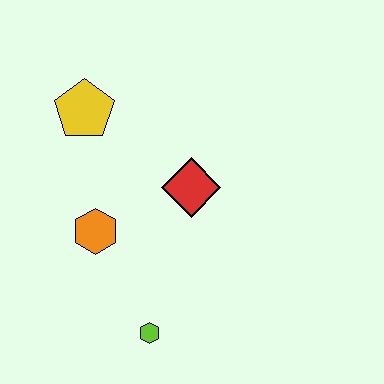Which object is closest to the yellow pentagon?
The orange hexagon is closest to the yellow pentagon.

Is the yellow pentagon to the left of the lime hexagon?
Yes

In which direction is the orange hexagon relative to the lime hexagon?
The orange hexagon is above the lime hexagon.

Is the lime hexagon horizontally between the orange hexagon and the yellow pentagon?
No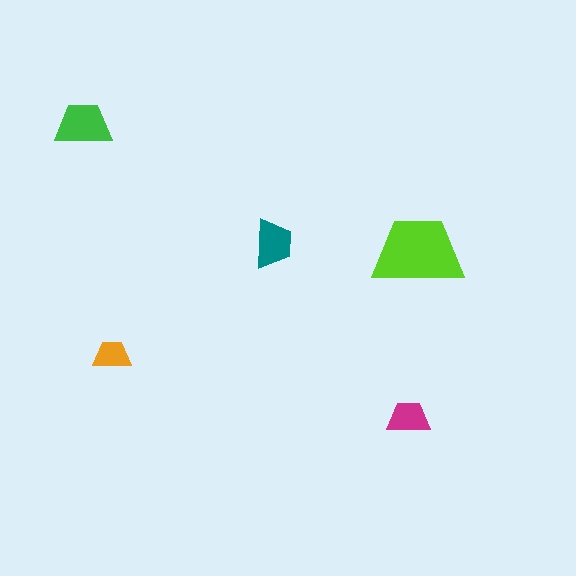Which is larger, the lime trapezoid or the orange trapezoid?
The lime one.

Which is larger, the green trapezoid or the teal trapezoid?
The green one.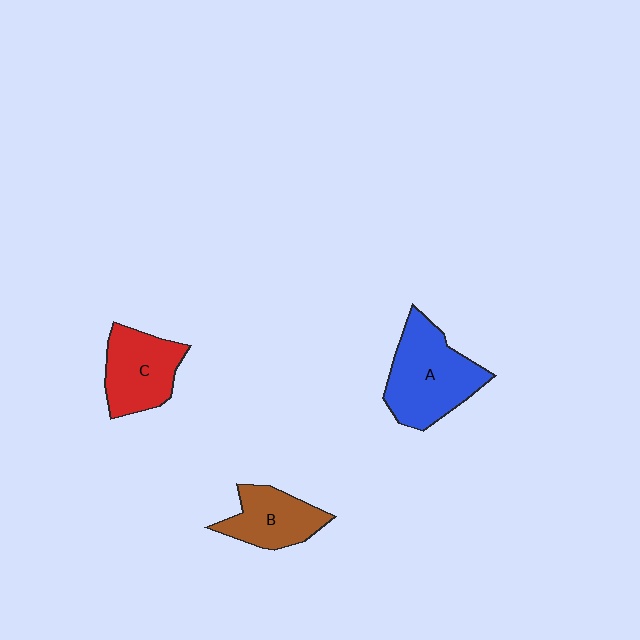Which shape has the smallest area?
Shape B (brown).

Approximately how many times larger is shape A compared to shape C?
Approximately 1.3 times.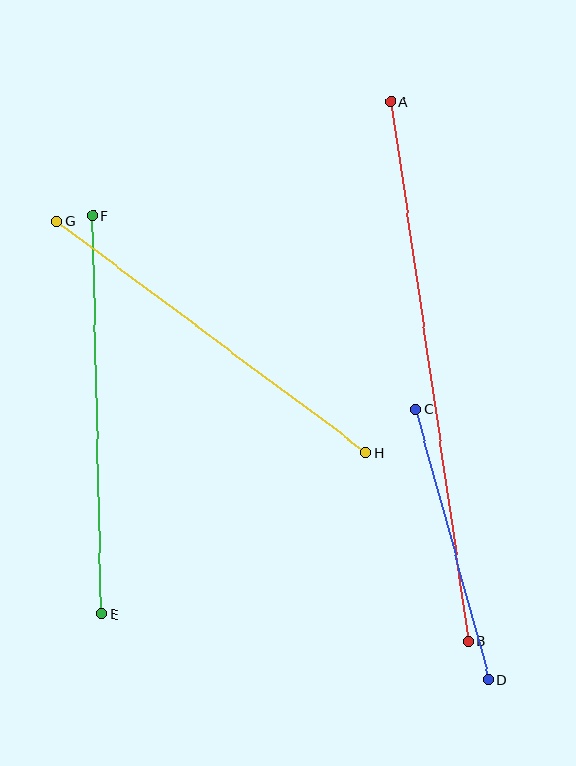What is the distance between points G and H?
The distance is approximately 386 pixels.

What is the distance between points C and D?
The distance is approximately 280 pixels.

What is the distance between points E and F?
The distance is approximately 398 pixels.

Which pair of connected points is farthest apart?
Points A and B are farthest apart.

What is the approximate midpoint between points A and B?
The midpoint is at approximately (429, 371) pixels.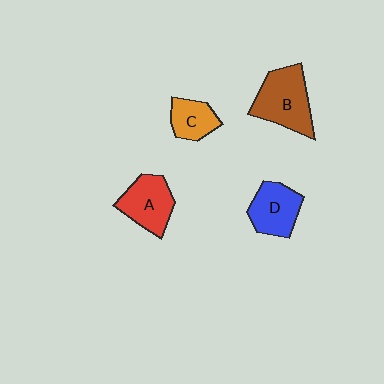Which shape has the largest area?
Shape B (brown).